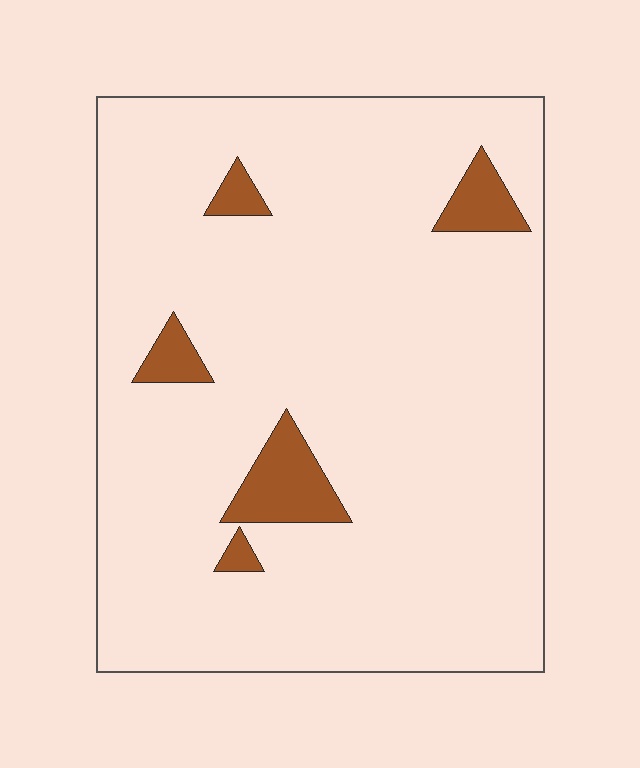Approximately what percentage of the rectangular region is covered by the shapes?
Approximately 5%.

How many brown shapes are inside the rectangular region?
5.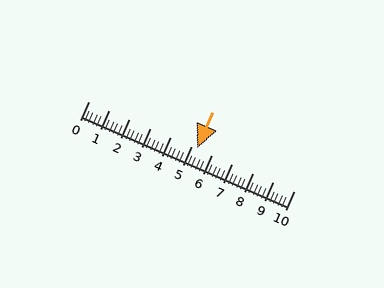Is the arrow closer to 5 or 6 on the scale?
The arrow is closer to 5.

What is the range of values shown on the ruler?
The ruler shows values from 0 to 10.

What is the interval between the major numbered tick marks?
The major tick marks are spaced 1 units apart.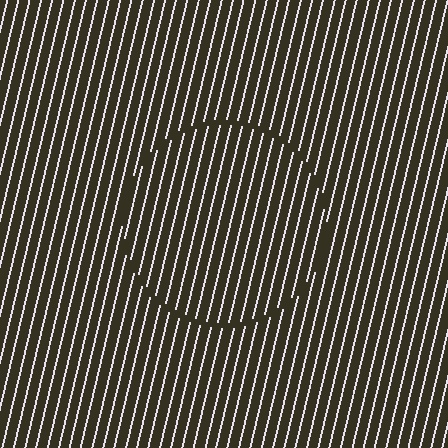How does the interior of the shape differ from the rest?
The interior of the shape contains the same grating, shifted by half a period — the contour is defined by the phase discontinuity where line-ends from the inner and outer gratings abut.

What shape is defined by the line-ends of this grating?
An illusory circle. The interior of the shape contains the same grating, shifted by half a period — the contour is defined by the phase discontinuity where line-ends from the inner and outer gratings abut.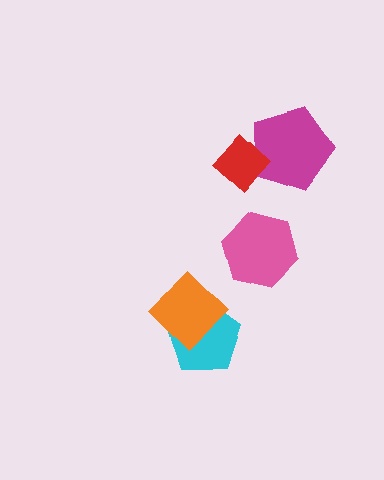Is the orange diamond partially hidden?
No, no other shape covers it.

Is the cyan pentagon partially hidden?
Yes, it is partially covered by another shape.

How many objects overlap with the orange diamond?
1 object overlaps with the orange diamond.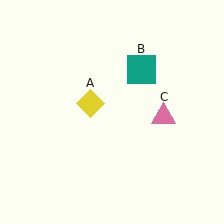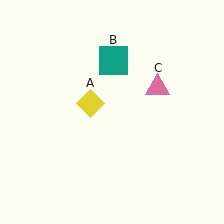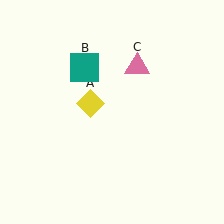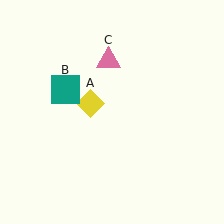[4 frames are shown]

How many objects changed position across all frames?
2 objects changed position: teal square (object B), pink triangle (object C).